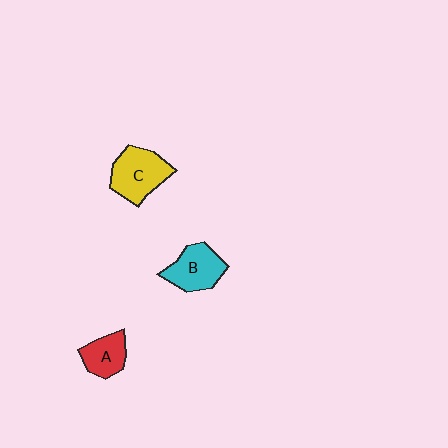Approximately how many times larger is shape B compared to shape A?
Approximately 1.4 times.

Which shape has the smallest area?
Shape A (red).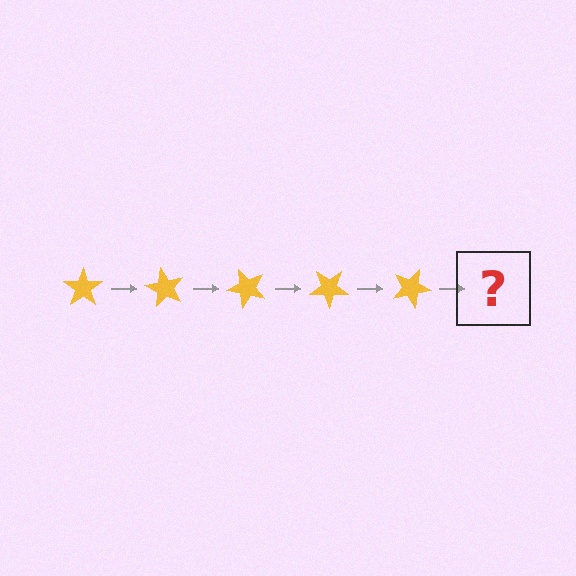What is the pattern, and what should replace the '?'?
The pattern is that the star rotates 60 degrees each step. The '?' should be a yellow star rotated 300 degrees.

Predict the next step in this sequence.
The next step is a yellow star rotated 300 degrees.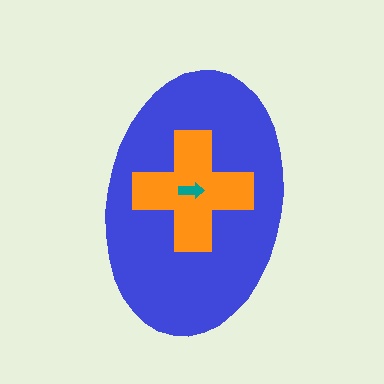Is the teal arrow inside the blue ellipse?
Yes.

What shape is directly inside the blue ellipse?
The orange cross.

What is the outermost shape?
The blue ellipse.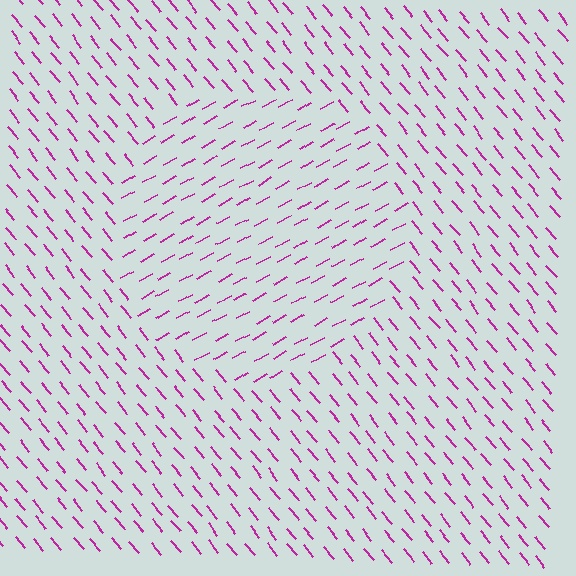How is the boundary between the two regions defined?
The boundary is defined purely by a change in line orientation (approximately 79 degrees difference). All lines are the same color and thickness.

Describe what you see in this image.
The image is filled with small magenta line segments. A circle region in the image has lines oriented differently from the surrounding lines, creating a visible texture boundary.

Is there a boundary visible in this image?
Yes, there is a texture boundary formed by a change in line orientation.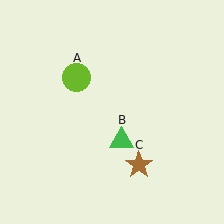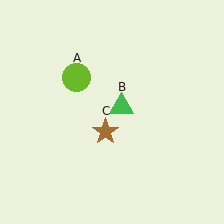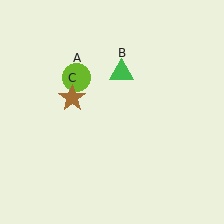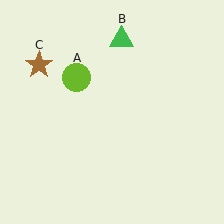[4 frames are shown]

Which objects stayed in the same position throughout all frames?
Lime circle (object A) remained stationary.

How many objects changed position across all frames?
2 objects changed position: green triangle (object B), brown star (object C).